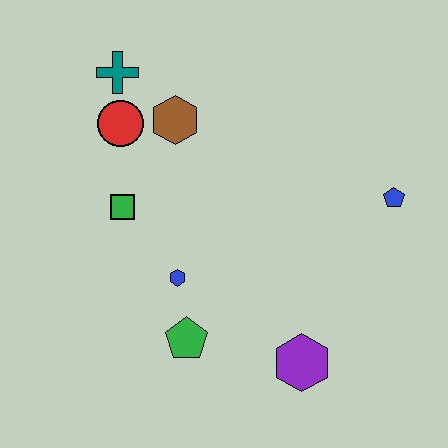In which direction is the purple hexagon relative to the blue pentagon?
The purple hexagon is below the blue pentagon.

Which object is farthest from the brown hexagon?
The purple hexagon is farthest from the brown hexagon.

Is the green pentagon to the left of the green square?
No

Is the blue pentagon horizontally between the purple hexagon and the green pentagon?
No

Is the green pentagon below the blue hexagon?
Yes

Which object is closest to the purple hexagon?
The green pentagon is closest to the purple hexagon.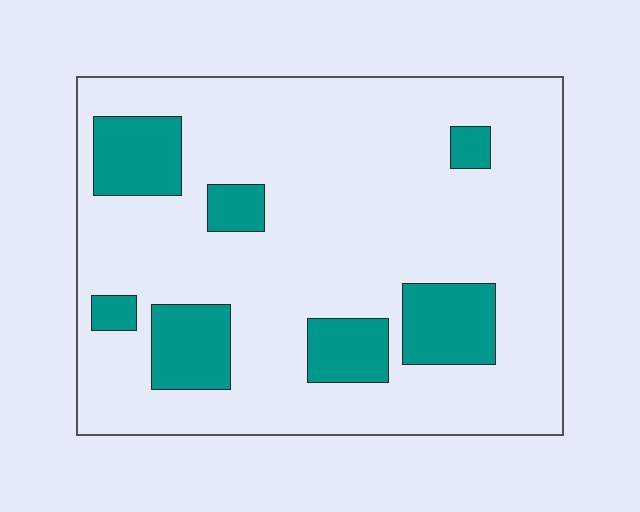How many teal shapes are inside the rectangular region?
7.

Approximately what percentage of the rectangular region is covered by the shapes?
Approximately 20%.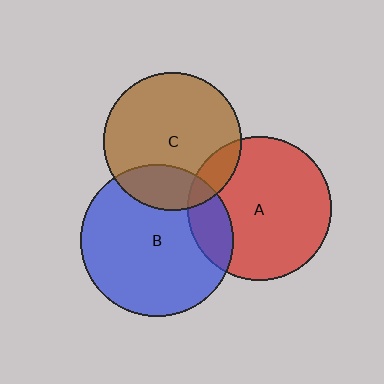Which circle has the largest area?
Circle B (blue).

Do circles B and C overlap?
Yes.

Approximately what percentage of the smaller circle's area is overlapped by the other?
Approximately 20%.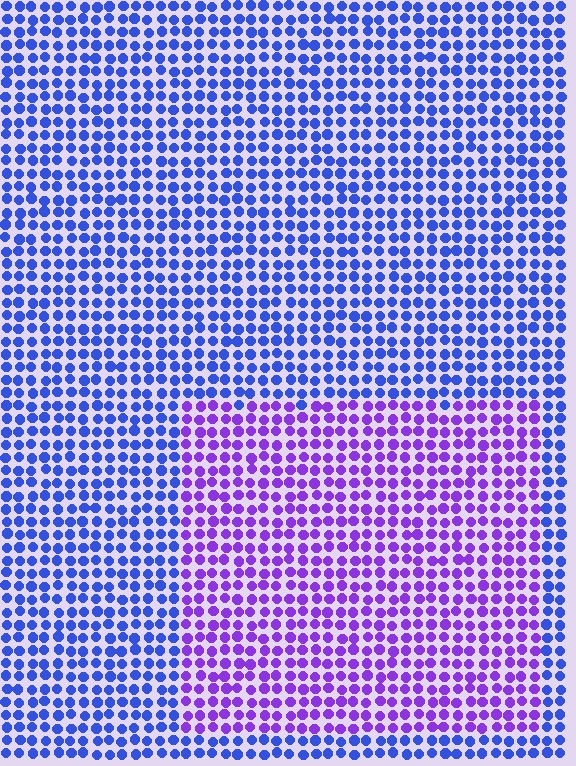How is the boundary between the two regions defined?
The boundary is defined purely by a slight shift in hue (about 42 degrees). Spacing, size, and orientation are identical on both sides.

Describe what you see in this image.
The image is filled with small blue elements in a uniform arrangement. A rectangle-shaped region is visible where the elements are tinted to a slightly different hue, forming a subtle color boundary.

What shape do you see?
I see a rectangle.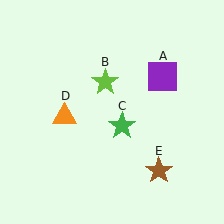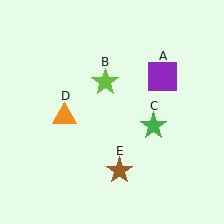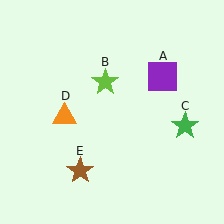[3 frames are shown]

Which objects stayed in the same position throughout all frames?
Purple square (object A) and lime star (object B) and orange triangle (object D) remained stationary.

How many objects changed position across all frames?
2 objects changed position: green star (object C), brown star (object E).